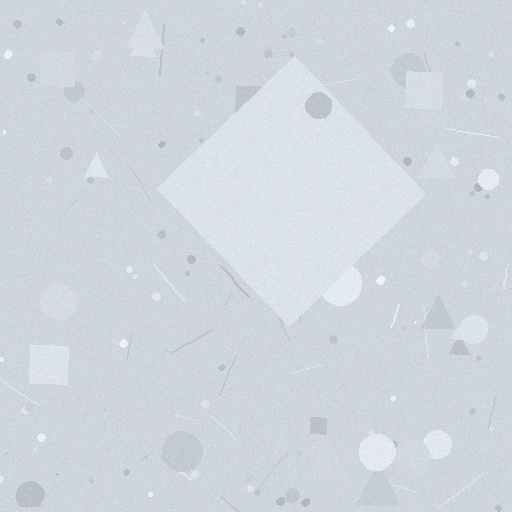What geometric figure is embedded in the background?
A diamond is embedded in the background.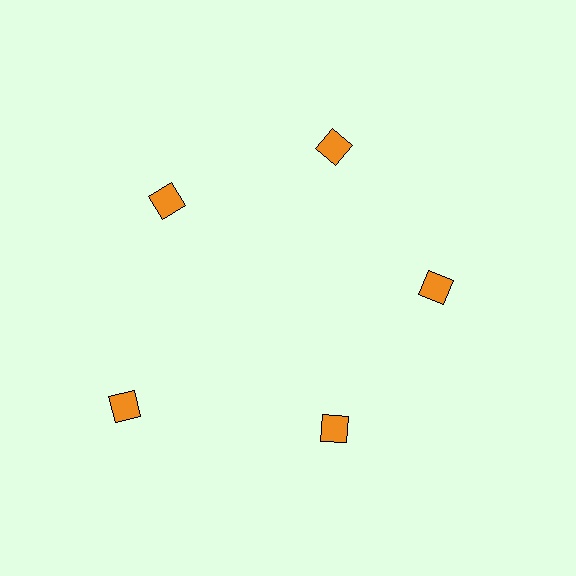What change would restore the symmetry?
The symmetry would be restored by moving it inward, back onto the ring so that all 5 diamonds sit at equal angles and equal distance from the center.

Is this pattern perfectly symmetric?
No. The 5 orange diamonds are arranged in a ring, but one element near the 8 o'clock position is pushed outward from the center, breaking the 5-fold rotational symmetry.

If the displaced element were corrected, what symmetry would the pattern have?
It would have 5-fold rotational symmetry — the pattern would map onto itself every 72 degrees.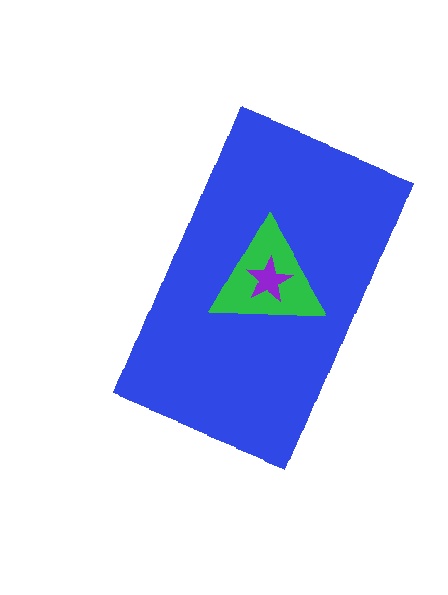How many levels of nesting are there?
3.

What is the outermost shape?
The blue rectangle.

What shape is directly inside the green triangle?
The purple star.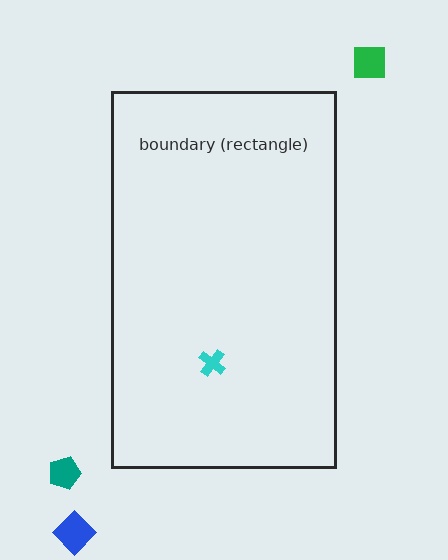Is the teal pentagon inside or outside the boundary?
Outside.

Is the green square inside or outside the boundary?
Outside.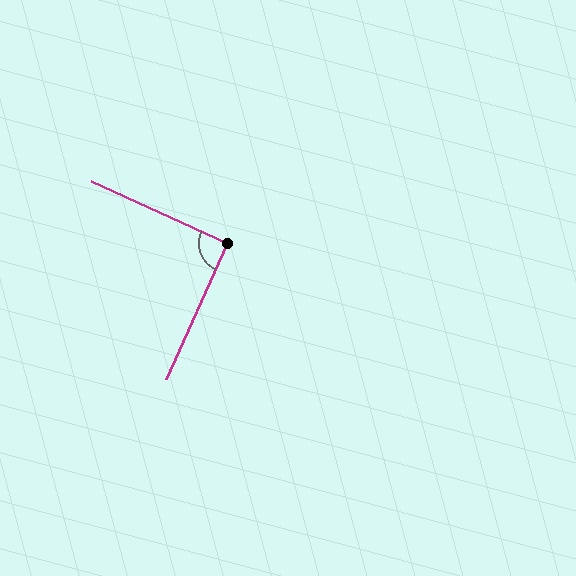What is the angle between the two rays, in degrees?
Approximately 91 degrees.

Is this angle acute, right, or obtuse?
It is approximately a right angle.